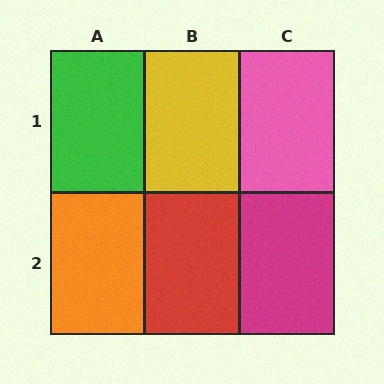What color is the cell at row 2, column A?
Orange.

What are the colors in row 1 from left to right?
Green, yellow, pink.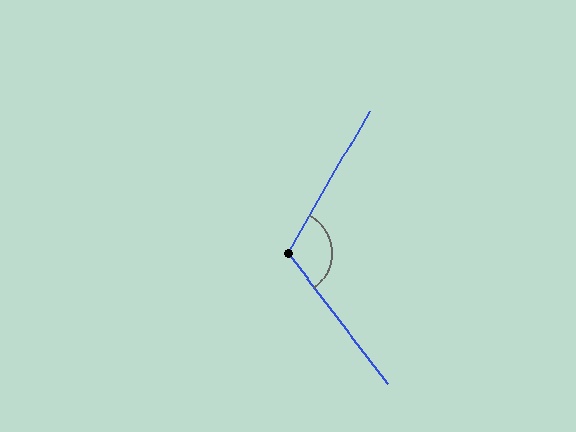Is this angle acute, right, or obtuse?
It is obtuse.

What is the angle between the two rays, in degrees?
Approximately 112 degrees.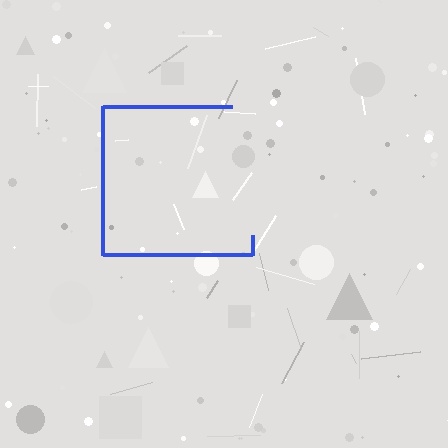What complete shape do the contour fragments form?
The contour fragments form a square.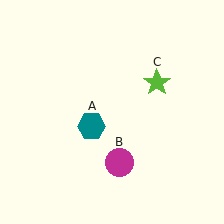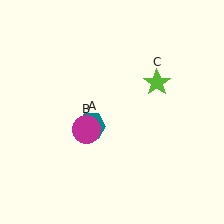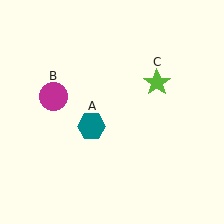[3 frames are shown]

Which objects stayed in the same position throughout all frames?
Teal hexagon (object A) and lime star (object C) remained stationary.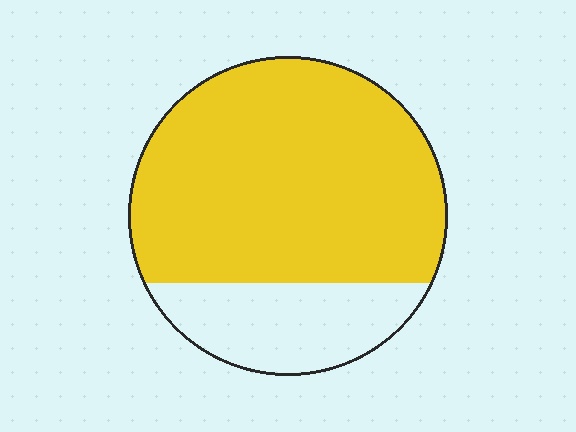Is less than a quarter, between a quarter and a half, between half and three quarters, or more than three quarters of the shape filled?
More than three quarters.